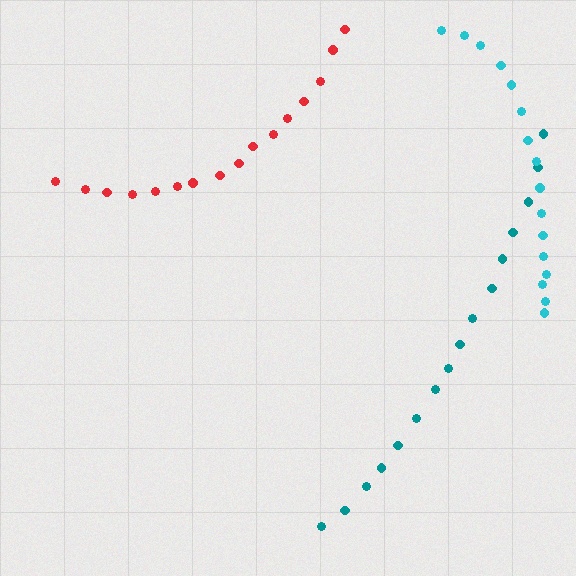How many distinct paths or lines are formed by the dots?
There are 3 distinct paths.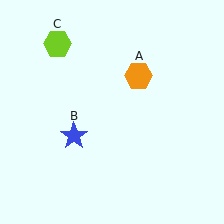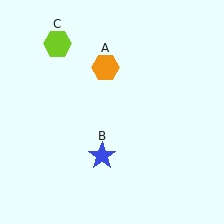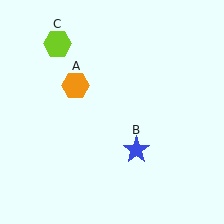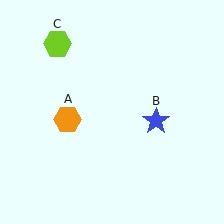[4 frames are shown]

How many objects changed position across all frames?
2 objects changed position: orange hexagon (object A), blue star (object B).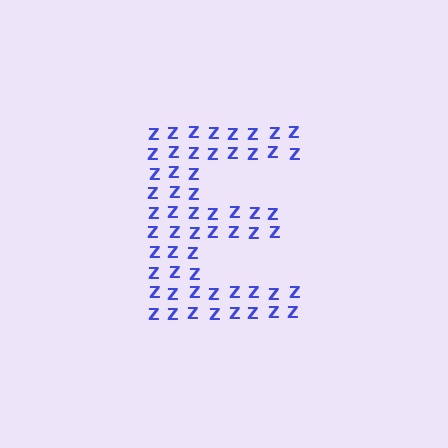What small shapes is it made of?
It is made of small letter Z's.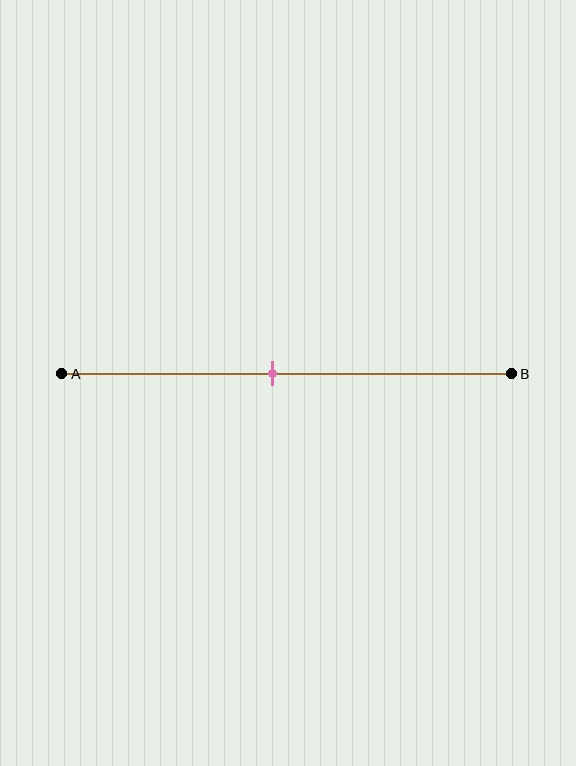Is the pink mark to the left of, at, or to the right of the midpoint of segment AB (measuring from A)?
The pink mark is to the left of the midpoint of segment AB.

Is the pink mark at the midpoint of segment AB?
No, the mark is at about 45% from A, not at the 50% midpoint.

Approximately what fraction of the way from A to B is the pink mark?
The pink mark is approximately 45% of the way from A to B.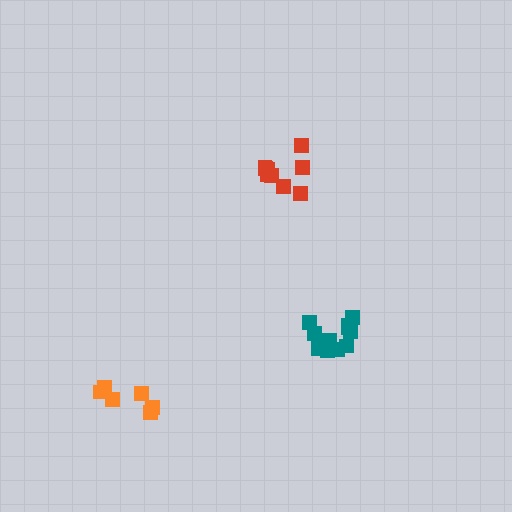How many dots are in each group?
Group 1: 12 dots, Group 2: 6 dots, Group 3: 9 dots (27 total).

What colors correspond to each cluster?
The clusters are colored: teal, orange, red.